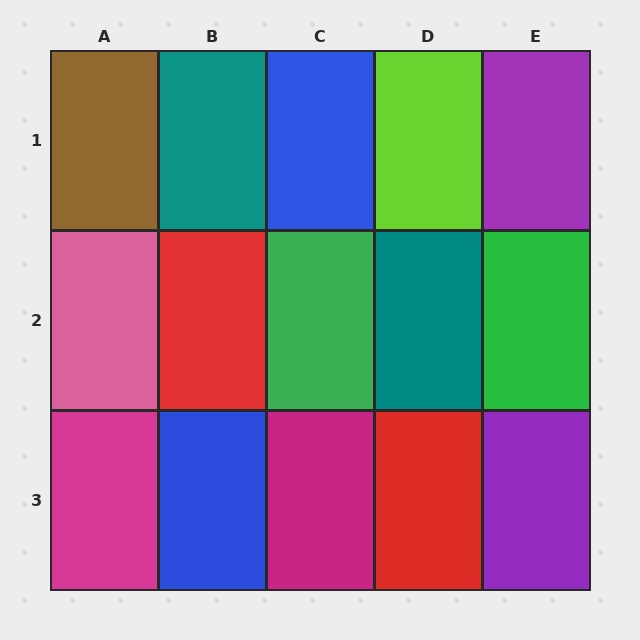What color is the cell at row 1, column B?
Teal.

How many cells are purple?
2 cells are purple.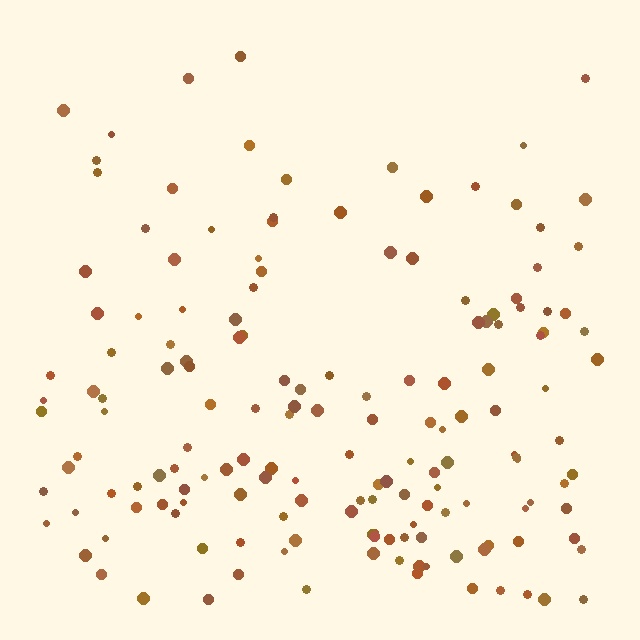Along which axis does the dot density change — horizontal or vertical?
Vertical.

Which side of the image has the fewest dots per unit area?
The top.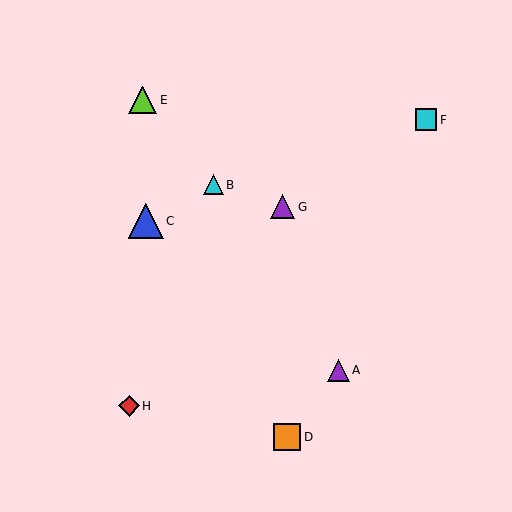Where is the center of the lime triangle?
The center of the lime triangle is at (143, 100).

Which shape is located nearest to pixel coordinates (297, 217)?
The purple triangle (labeled G) at (282, 207) is nearest to that location.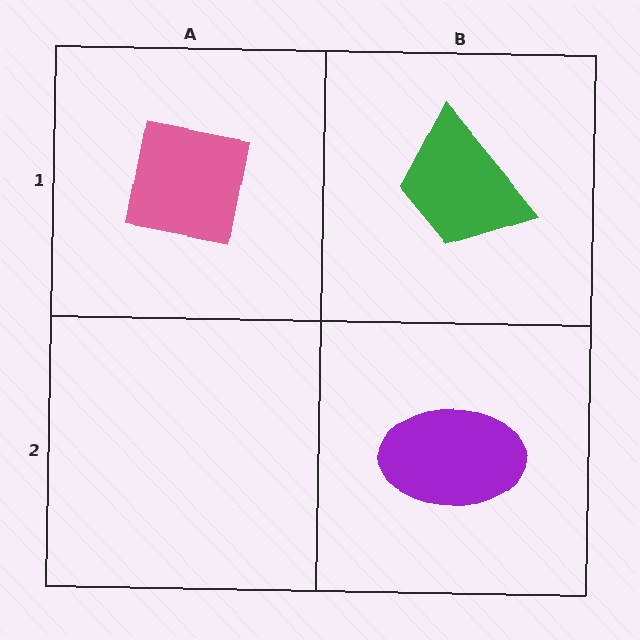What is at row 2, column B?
A purple ellipse.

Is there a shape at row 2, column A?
No, that cell is empty.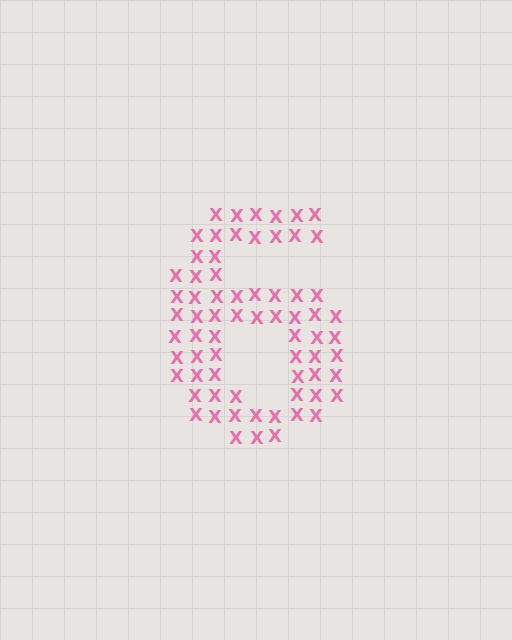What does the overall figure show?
The overall figure shows the digit 6.